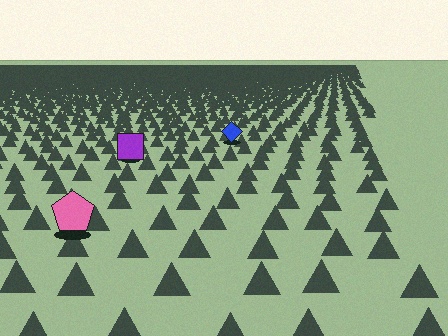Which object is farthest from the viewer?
The blue diamond is farthest from the viewer. It appears smaller and the ground texture around it is denser.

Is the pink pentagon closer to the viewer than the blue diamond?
Yes. The pink pentagon is closer — you can tell from the texture gradient: the ground texture is coarser near it.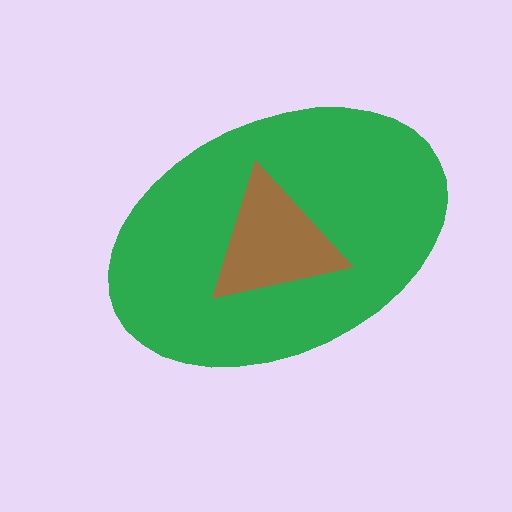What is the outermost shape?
The green ellipse.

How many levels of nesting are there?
2.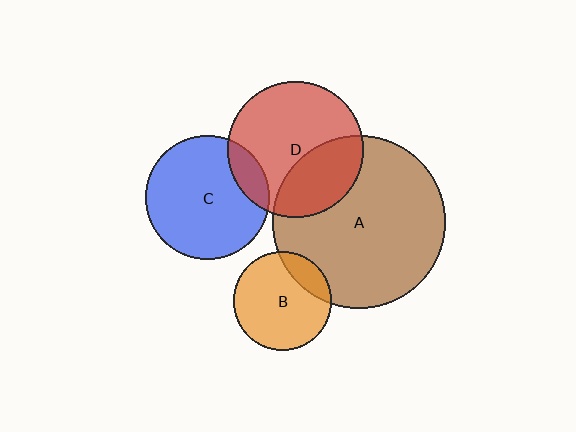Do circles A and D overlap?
Yes.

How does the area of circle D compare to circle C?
Approximately 1.2 times.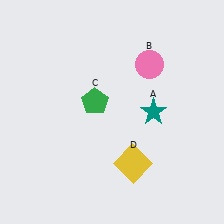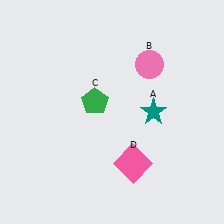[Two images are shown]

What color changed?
The square (D) changed from yellow in Image 1 to pink in Image 2.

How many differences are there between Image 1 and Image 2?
There is 1 difference between the two images.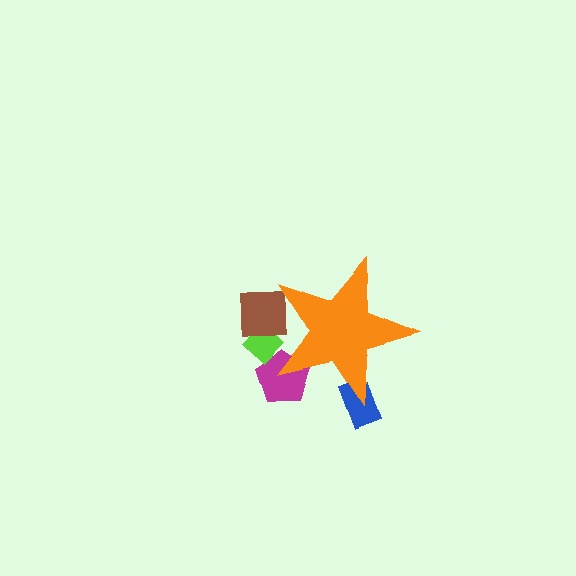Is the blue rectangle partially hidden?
Yes, the blue rectangle is partially hidden behind the orange star.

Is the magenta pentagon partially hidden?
Yes, the magenta pentagon is partially hidden behind the orange star.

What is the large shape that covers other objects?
An orange star.